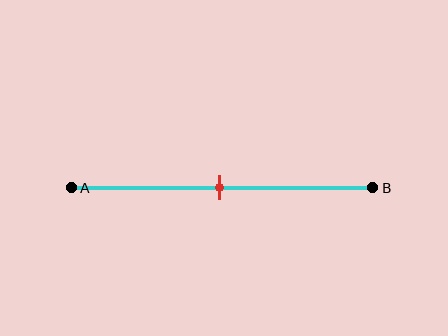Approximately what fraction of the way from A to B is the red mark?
The red mark is approximately 50% of the way from A to B.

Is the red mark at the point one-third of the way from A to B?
No, the mark is at about 50% from A, not at the 33% one-third point.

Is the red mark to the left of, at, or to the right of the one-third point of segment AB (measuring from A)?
The red mark is to the right of the one-third point of segment AB.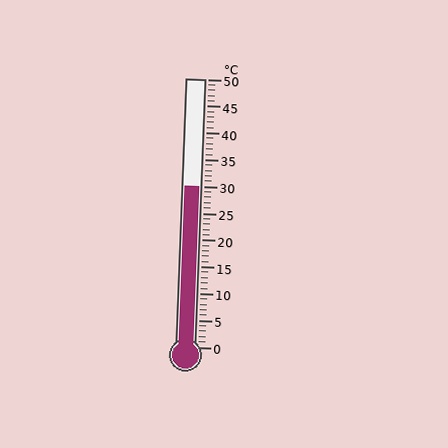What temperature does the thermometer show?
The thermometer shows approximately 30°C.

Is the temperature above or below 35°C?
The temperature is below 35°C.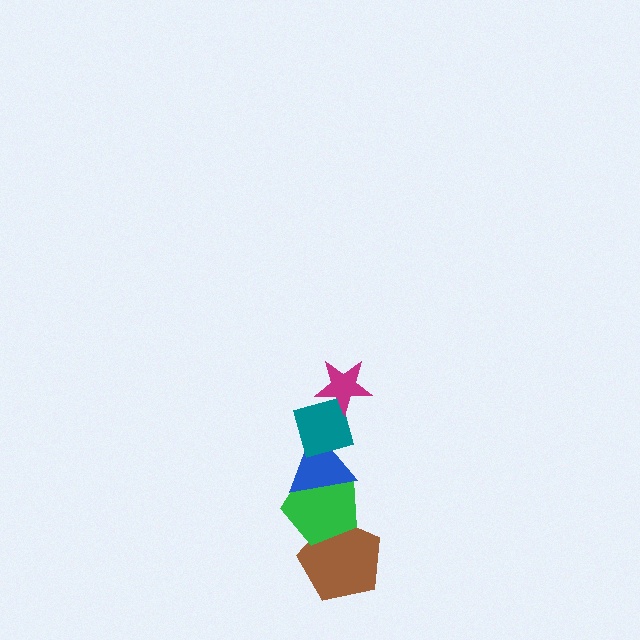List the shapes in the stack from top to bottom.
From top to bottom: the magenta star, the teal diamond, the blue triangle, the green pentagon, the brown pentagon.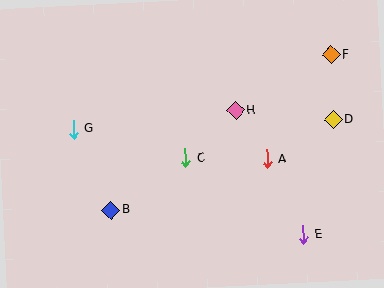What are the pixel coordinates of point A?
Point A is at (267, 159).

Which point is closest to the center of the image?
Point C at (185, 158) is closest to the center.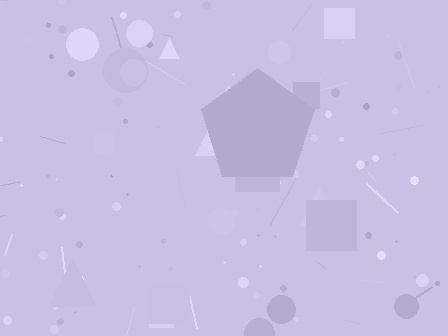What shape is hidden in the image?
A pentagon is hidden in the image.